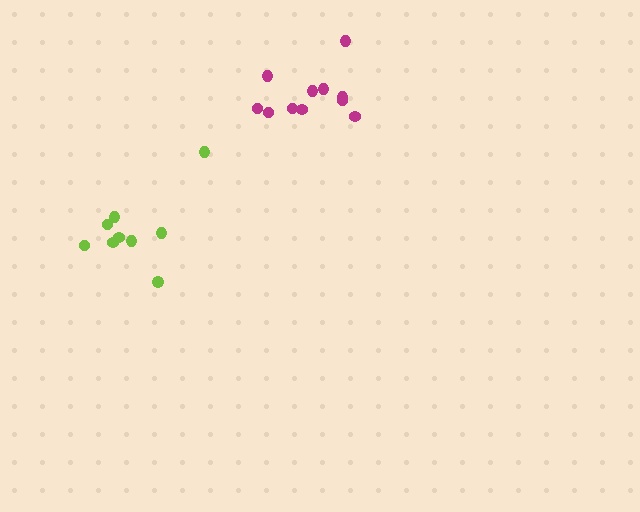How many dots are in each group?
Group 1: 9 dots, Group 2: 11 dots (20 total).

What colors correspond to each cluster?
The clusters are colored: lime, magenta.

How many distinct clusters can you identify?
There are 2 distinct clusters.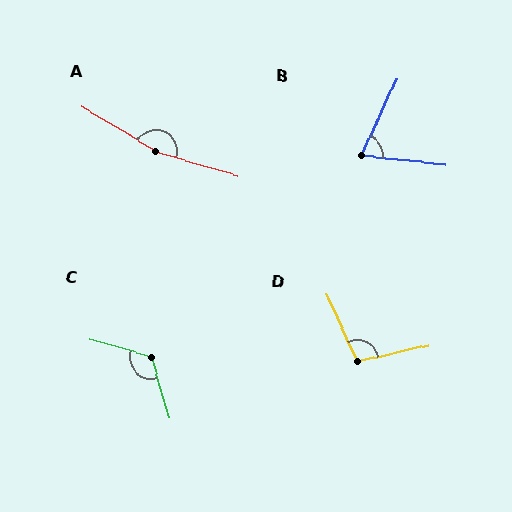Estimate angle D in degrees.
Approximately 102 degrees.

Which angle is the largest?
A, at approximately 166 degrees.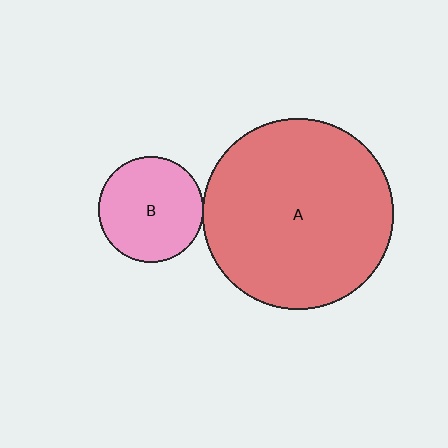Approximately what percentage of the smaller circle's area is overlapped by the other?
Approximately 5%.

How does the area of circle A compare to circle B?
Approximately 3.3 times.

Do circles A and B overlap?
Yes.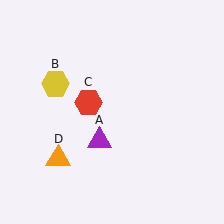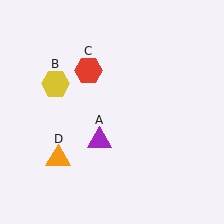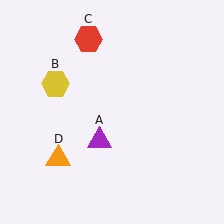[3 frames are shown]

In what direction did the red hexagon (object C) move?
The red hexagon (object C) moved up.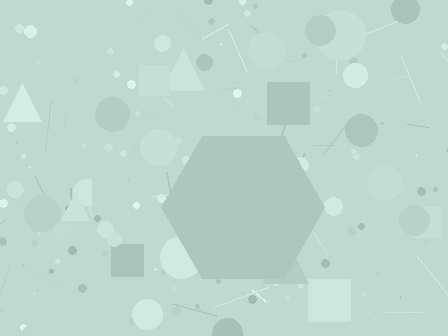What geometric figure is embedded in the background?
A hexagon is embedded in the background.